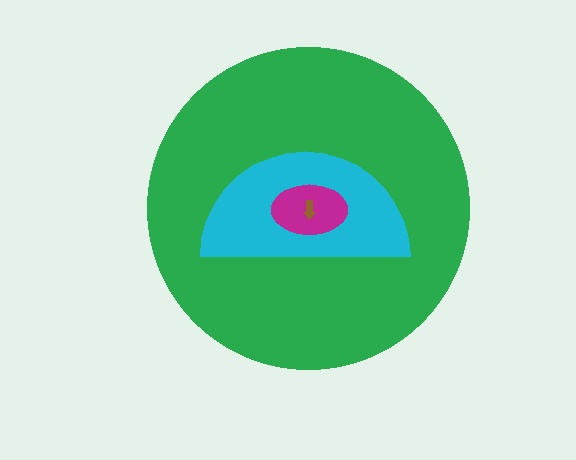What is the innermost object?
The brown arrow.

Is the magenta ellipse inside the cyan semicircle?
Yes.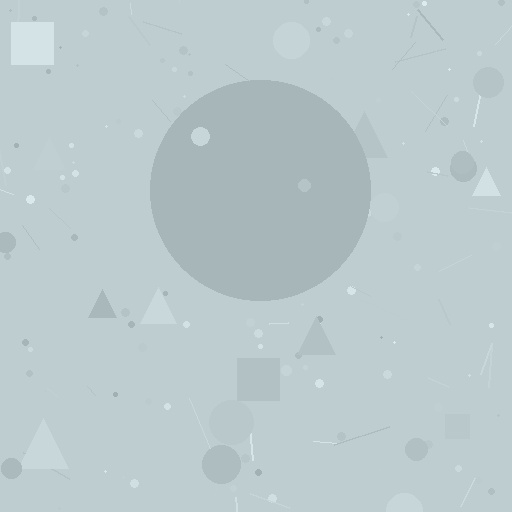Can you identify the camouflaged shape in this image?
The camouflaged shape is a circle.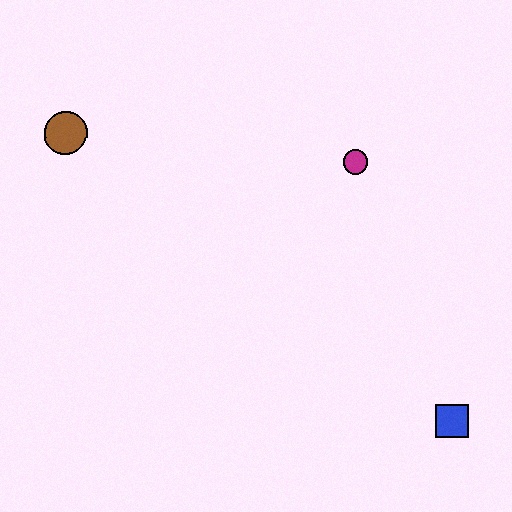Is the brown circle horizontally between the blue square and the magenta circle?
No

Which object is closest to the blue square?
The magenta circle is closest to the blue square.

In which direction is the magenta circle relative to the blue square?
The magenta circle is above the blue square.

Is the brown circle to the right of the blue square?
No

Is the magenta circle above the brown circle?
No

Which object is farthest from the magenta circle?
The brown circle is farthest from the magenta circle.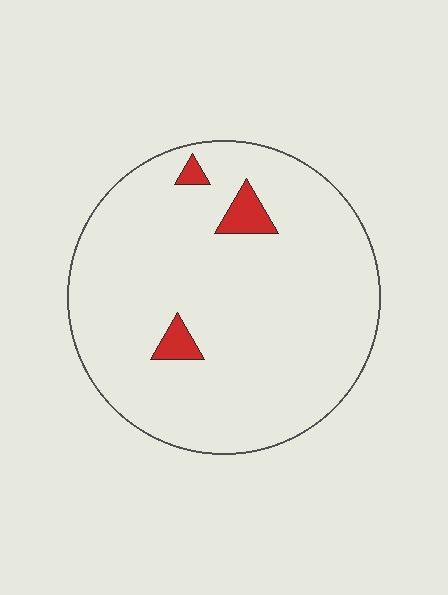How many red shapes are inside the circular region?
3.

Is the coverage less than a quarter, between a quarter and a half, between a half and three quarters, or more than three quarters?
Less than a quarter.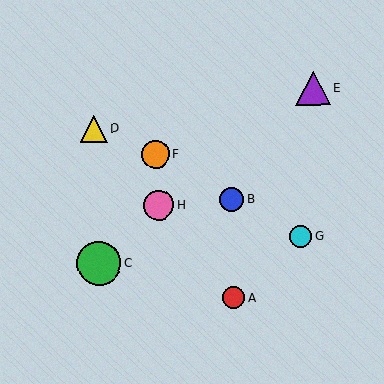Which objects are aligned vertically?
Objects A, B are aligned vertically.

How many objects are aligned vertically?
2 objects (A, B) are aligned vertically.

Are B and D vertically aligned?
No, B is at x≈232 and D is at x≈93.